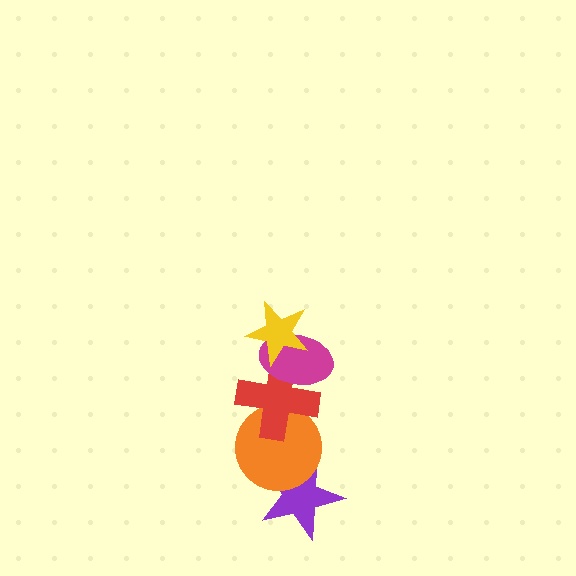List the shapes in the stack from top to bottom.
From top to bottom: the yellow star, the magenta ellipse, the red cross, the orange circle, the purple star.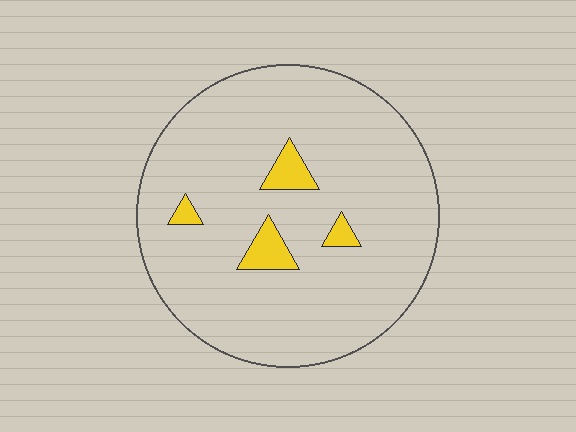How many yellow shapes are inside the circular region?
4.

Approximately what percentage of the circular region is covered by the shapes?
Approximately 5%.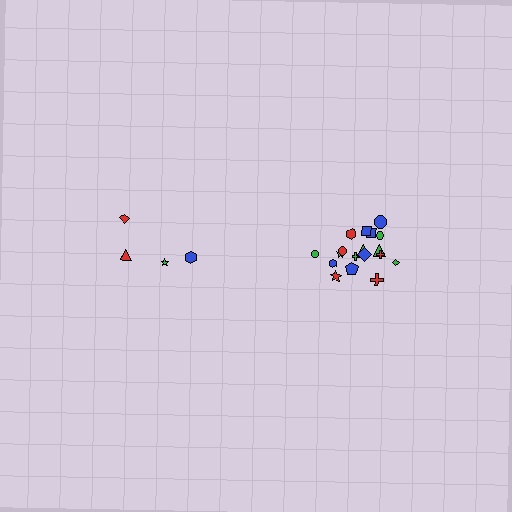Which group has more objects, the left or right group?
The right group.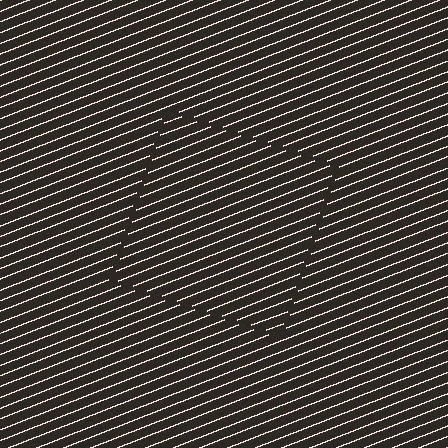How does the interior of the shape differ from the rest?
The interior of the shape contains the same grating, shifted by half a period — the contour is defined by the phase discontinuity where line-ends from the inner and outer gratings abut.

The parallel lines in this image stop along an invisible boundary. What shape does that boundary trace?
An illusory square. The interior of the shape contains the same grating, shifted by half a period — the contour is defined by the phase discontinuity where line-ends from the inner and outer gratings abut.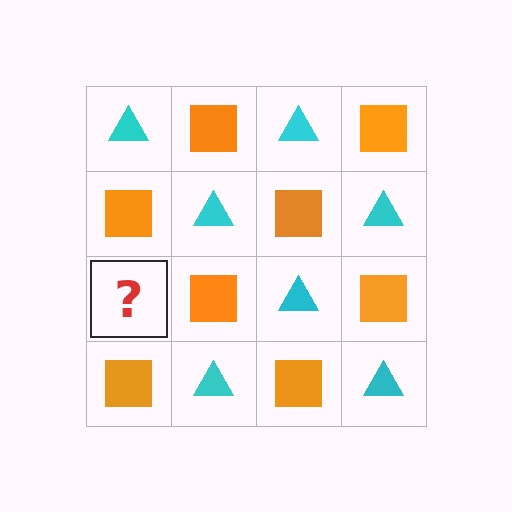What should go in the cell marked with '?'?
The missing cell should contain a cyan triangle.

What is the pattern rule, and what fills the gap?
The rule is that it alternates cyan triangle and orange square in a checkerboard pattern. The gap should be filled with a cyan triangle.